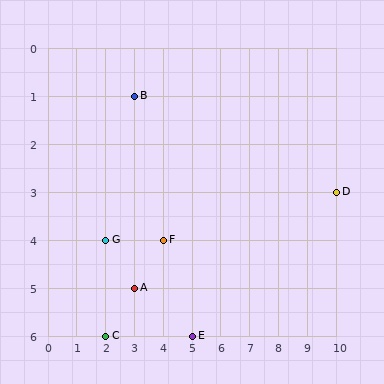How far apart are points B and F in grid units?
Points B and F are 1 column and 3 rows apart (about 3.2 grid units diagonally).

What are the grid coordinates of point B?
Point B is at grid coordinates (3, 1).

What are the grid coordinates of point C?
Point C is at grid coordinates (2, 6).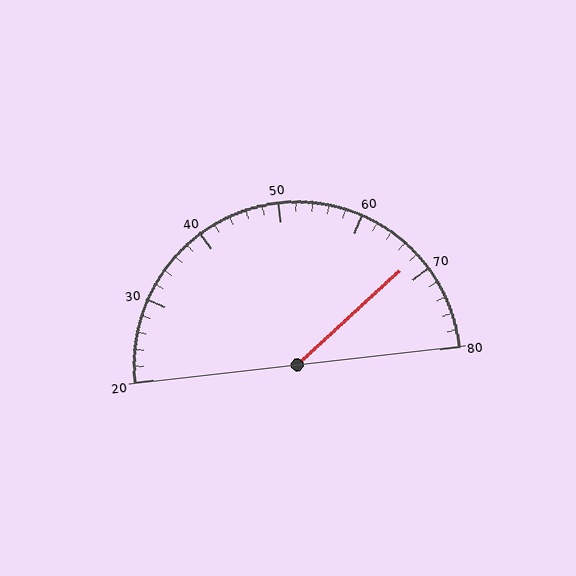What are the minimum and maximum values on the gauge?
The gauge ranges from 20 to 80.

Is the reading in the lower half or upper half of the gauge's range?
The reading is in the upper half of the range (20 to 80).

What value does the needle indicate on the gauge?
The needle indicates approximately 68.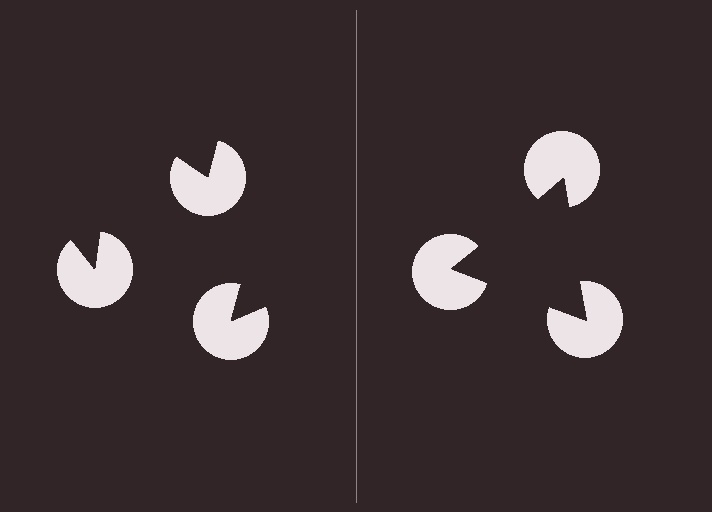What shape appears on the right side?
An illusory triangle.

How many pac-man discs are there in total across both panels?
6 — 3 on each side.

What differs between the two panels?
The pac-man discs are positioned identically on both sides; only the wedge orientations differ. On the right they align to a triangle; on the left they are misaligned.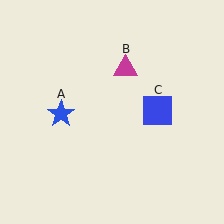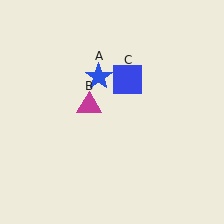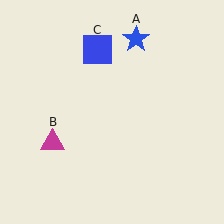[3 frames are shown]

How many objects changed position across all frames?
3 objects changed position: blue star (object A), magenta triangle (object B), blue square (object C).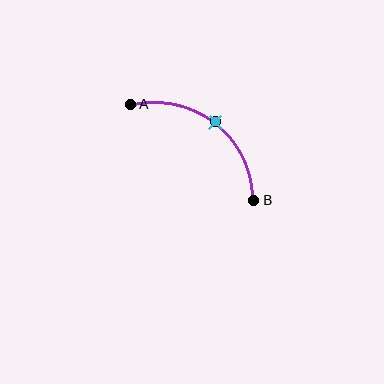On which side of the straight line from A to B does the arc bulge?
The arc bulges above and to the right of the straight line connecting A and B.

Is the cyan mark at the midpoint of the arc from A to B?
Yes. The cyan mark lies on the arc at equal arc-length from both A and B — it is the arc midpoint.